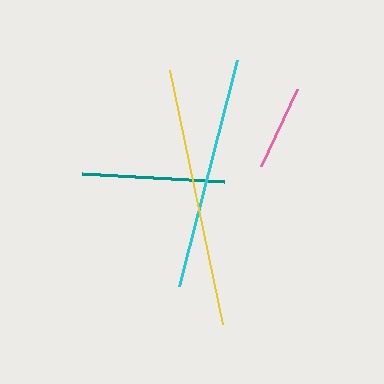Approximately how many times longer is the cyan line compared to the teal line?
The cyan line is approximately 1.6 times the length of the teal line.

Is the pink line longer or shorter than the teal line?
The teal line is longer than the pink line.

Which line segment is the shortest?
The pink line is the shortest at approximately 85 pixels.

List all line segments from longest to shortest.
From longest to shortest: yellow, cyan, teal, pink.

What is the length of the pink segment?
The pink segment is approximately 85 pixels long.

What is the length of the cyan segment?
The cyan segment is approximately 234 pixels long.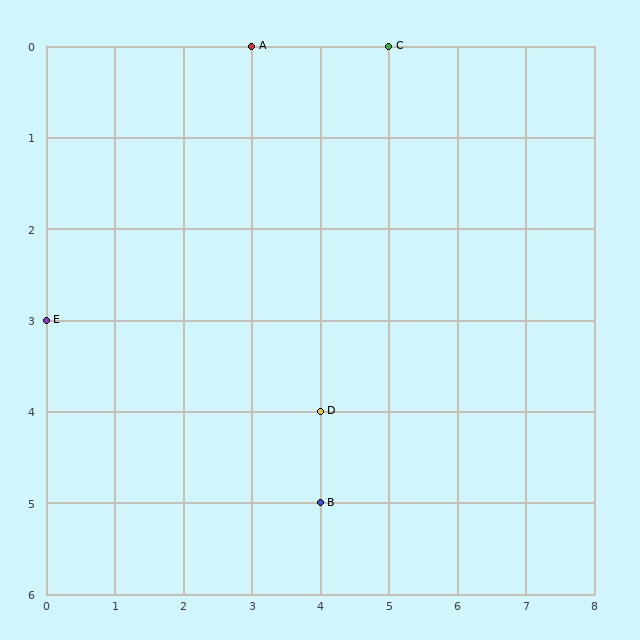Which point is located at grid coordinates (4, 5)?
Point B is at (4, 5).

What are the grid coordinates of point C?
Point C is at grid coordinates (5, 0).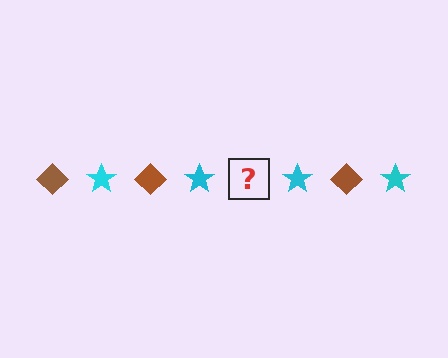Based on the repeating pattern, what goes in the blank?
The blank should be a brown diamond.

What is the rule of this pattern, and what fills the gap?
The rule is that the pattern alternates between brown diamond and cyan star. The gap should be filled with a brown diamond.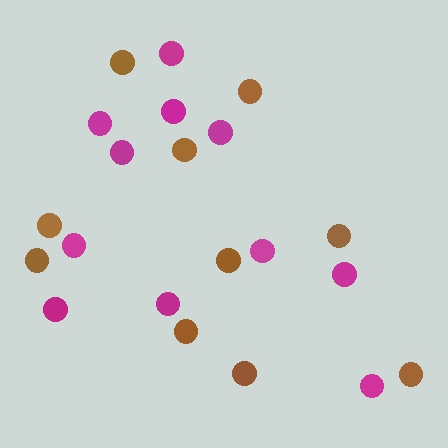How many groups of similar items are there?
There are 2 groups: one group of magenta circles (11) and one group of brown circles (10).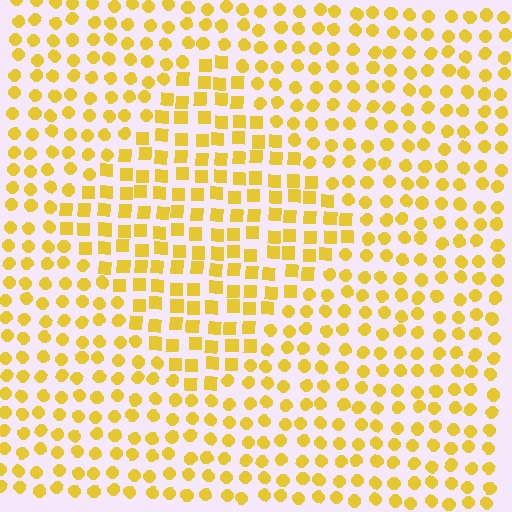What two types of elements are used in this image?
The image uses squares inside the diamond region and circles outside it.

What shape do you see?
I see a diamond.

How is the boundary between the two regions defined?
The boundary is defined by a change in element shape: squares inside vs. circles outside. All elements share the same color and spacing.